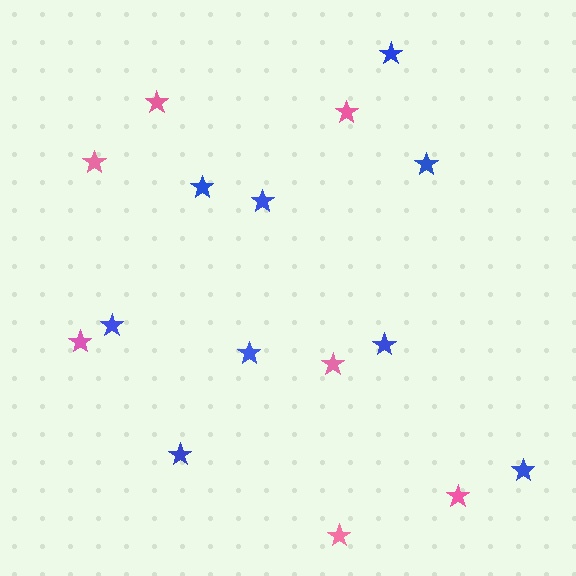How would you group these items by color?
There are 2 groups: one group of pink stars (7) and one group of blue stars (9).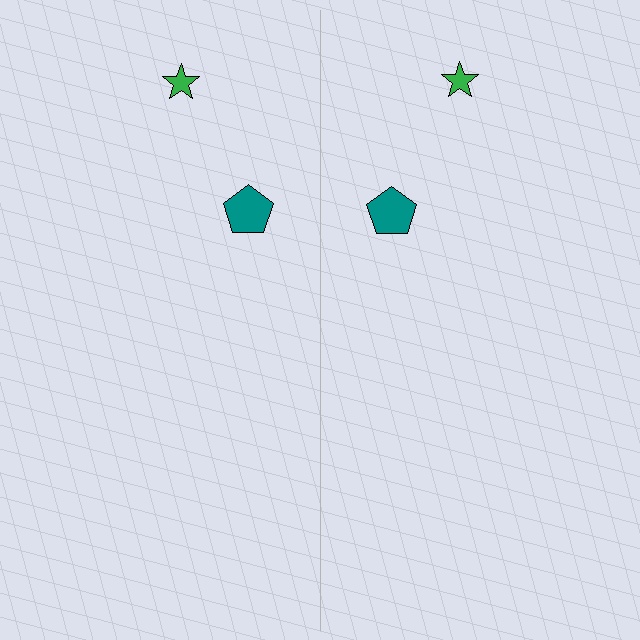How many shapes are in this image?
There are 4 shapes in this image.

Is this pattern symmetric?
Yes, this pattern has bilateral (reflection) symmetry.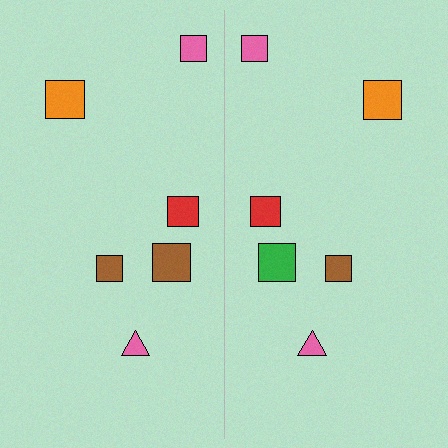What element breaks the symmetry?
The green square on the right side breaks the symmetry — its mirror counterpart is brown.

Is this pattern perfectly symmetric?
No, the pattern is not perfectly symmetric. The green square on the right side breaks the symmetry — its mirror counterpart is brown.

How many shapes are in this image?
There are 12 shapes in this image.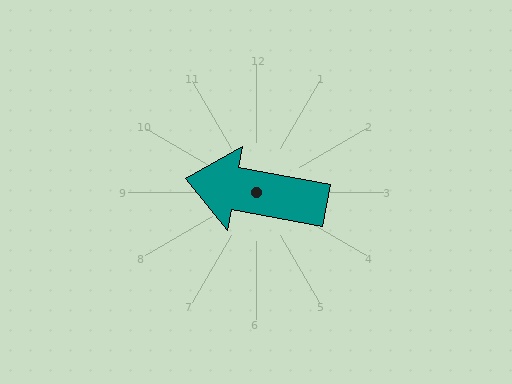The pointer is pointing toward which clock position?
Roughly 9 o'clock.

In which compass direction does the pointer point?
West.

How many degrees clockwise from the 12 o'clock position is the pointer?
Approximately 281 degrees.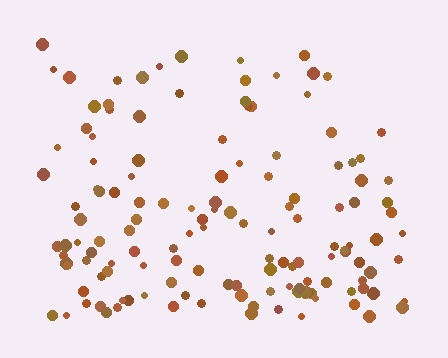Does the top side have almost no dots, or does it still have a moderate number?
Still a moderate number, just noticeably fewer than the bottom.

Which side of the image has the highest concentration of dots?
The bottom.